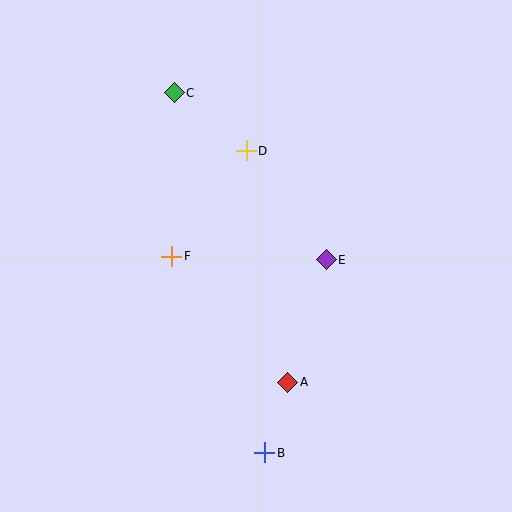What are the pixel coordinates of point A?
Point A is at (288, 382).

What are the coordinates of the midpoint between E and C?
The midpoint between E and C is at (250, 176).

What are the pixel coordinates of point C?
Point C is at (174, 93).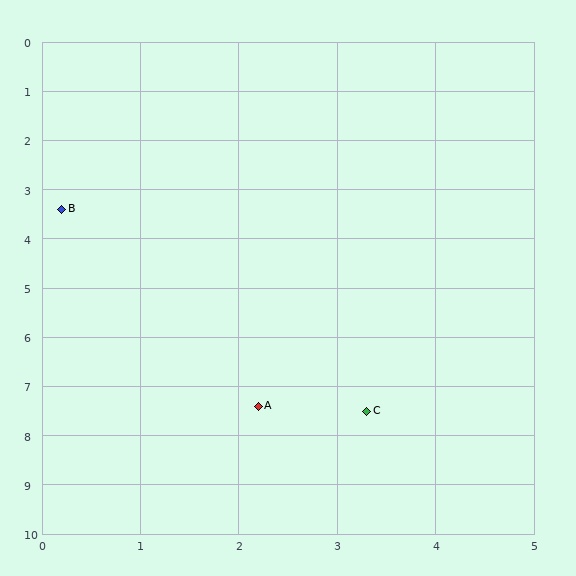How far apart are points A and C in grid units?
Points A and C are about 1.1 grid units apart.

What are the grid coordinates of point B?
Point B is at approximately (0.2, 3.4).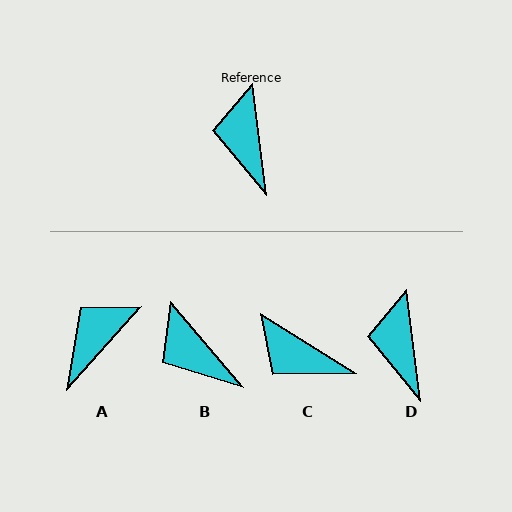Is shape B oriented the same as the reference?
No, it is off by about 33 degrees.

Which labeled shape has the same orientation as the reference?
D.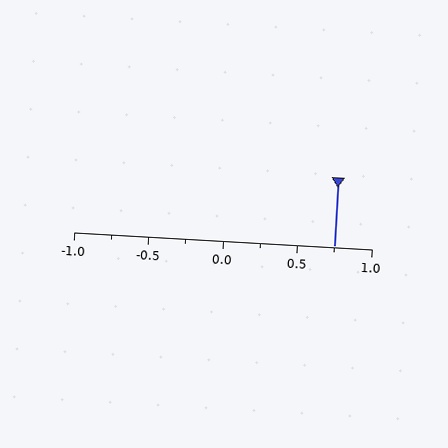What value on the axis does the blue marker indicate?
The marker indicates approximately 0.75.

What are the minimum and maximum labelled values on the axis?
The axis runs from -1.0 to 1.0.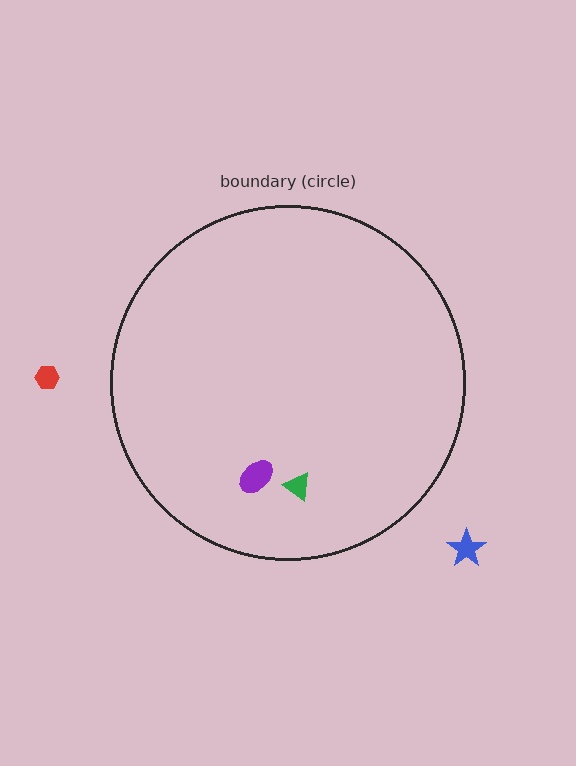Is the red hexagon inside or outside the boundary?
Outside.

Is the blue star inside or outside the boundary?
Outside.